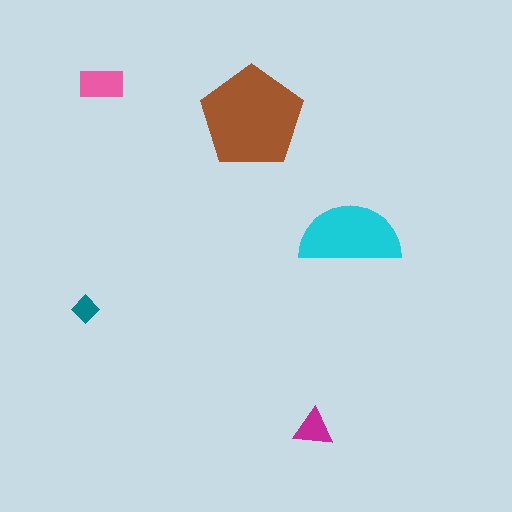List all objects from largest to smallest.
The brown pentagon, the cyan semicircle, the pink rectangle, the magenta triangle, the teal diamond.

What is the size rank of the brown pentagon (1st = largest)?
1st.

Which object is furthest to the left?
The teal diamond is leftmost.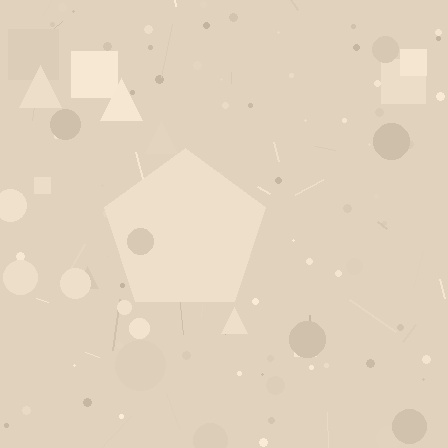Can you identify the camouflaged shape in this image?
The camouflaged shape is a pentagon.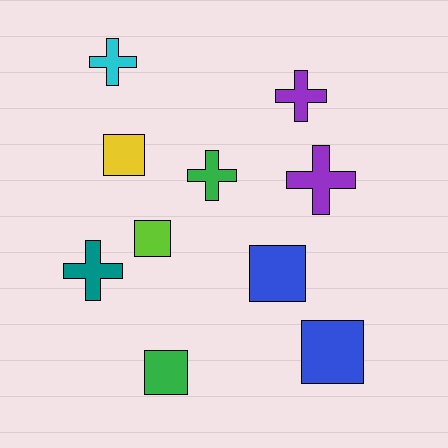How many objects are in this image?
There are 10 objects.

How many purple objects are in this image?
There are 2 purple objects.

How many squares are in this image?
There are 5 squares.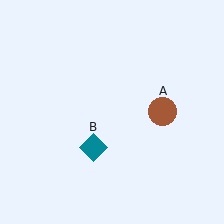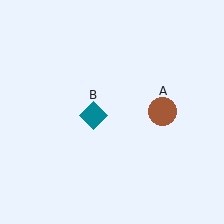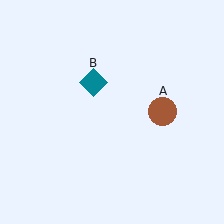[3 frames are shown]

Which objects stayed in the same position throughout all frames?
Brown circle (object A) remained stationary.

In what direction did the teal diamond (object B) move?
The teal diamond (object B) moved up.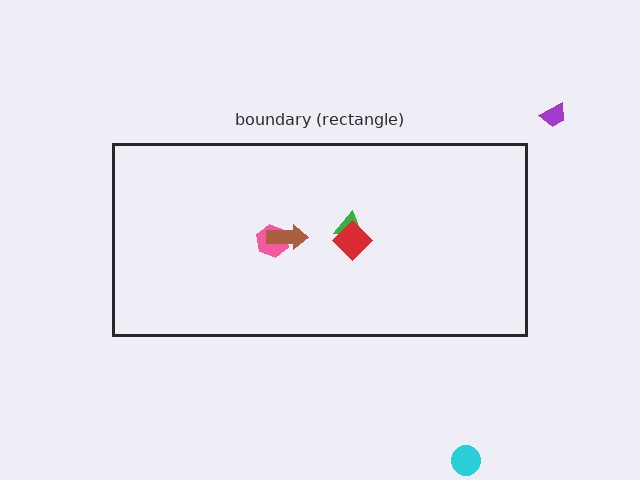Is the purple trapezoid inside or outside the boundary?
Outside.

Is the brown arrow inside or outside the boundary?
Inside.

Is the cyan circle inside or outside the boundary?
Outside.